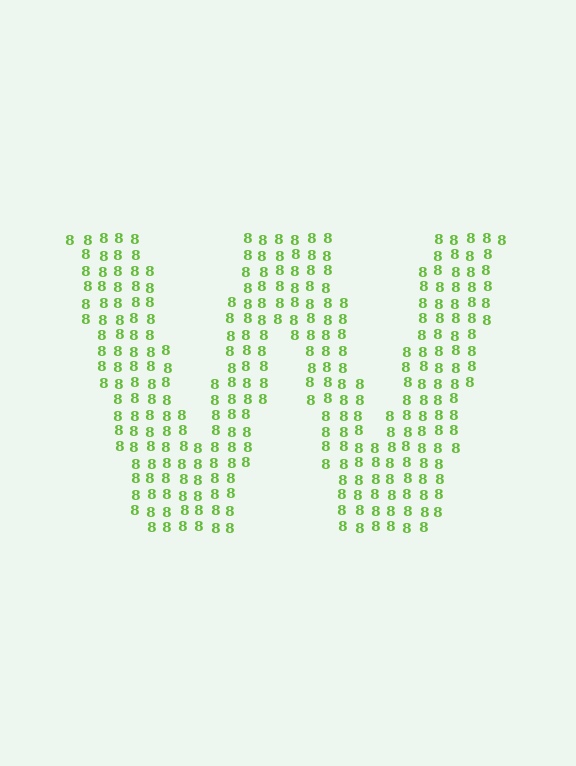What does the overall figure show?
The overall figure shows the letter W.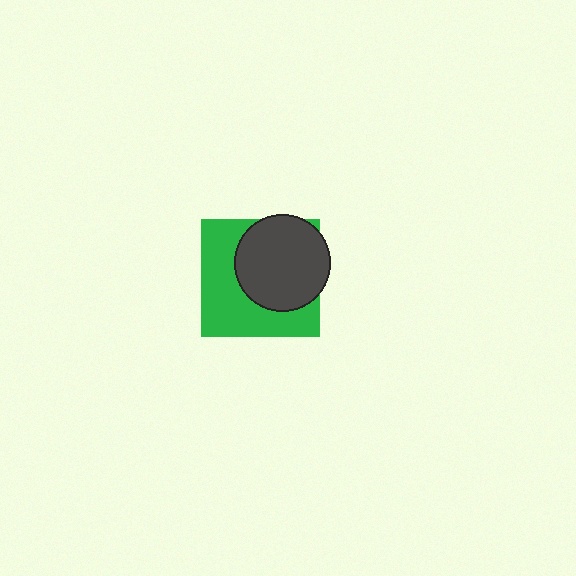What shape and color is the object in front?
The object in front is a dark gray circle.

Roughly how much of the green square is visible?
About half of it is visible (roughly 51%).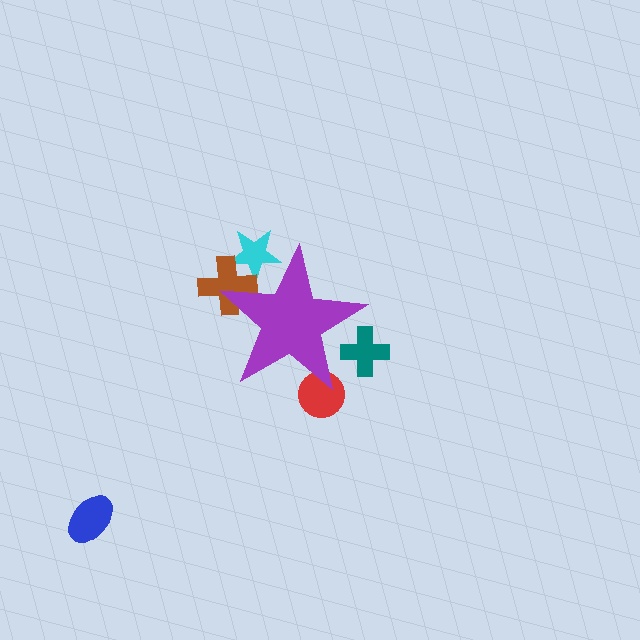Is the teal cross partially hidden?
Yes, the teal cross is partially hidden behind the purple star.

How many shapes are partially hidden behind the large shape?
4 shapes are partially hidden.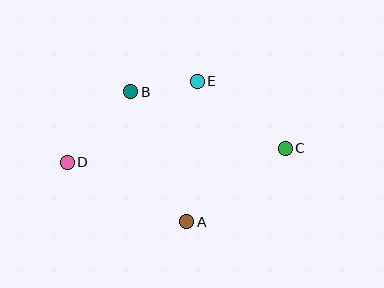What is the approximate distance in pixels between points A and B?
The distance between A and B is approximately 141 pixels.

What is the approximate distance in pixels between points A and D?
The distance between A and D is approximately 134 pixels.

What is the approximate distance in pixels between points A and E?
The distance between A and E is approximately 141 pixels.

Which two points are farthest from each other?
Points C and D are farthest from each other.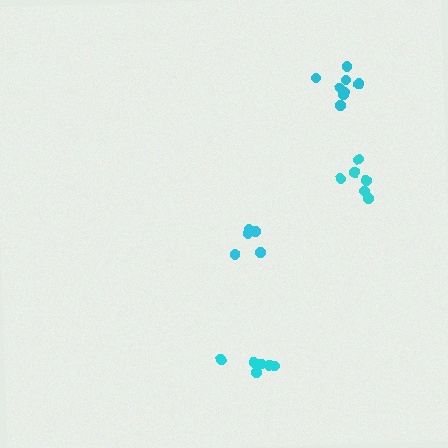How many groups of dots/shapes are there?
There are 4 groups.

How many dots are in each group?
Group 1: 8 dots, Group 2: 6 dots, Group 3: 6 dots, Group 4: 5 dots (25 total).